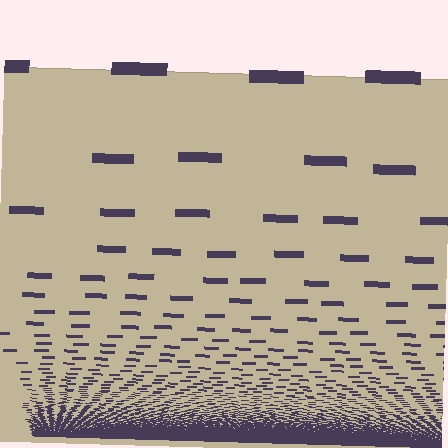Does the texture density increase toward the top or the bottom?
Density increases toward the bottom.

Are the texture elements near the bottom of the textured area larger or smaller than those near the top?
Smaller. The gradient is inverted — elements near the bottom are smaller and denser.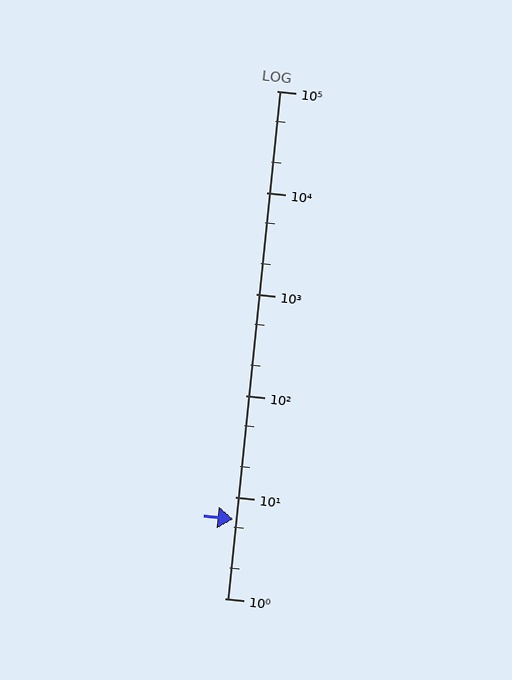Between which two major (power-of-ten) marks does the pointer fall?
The pointer is between 1 and 10.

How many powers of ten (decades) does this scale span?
The scale spans 5 decades, from 1 to 100000.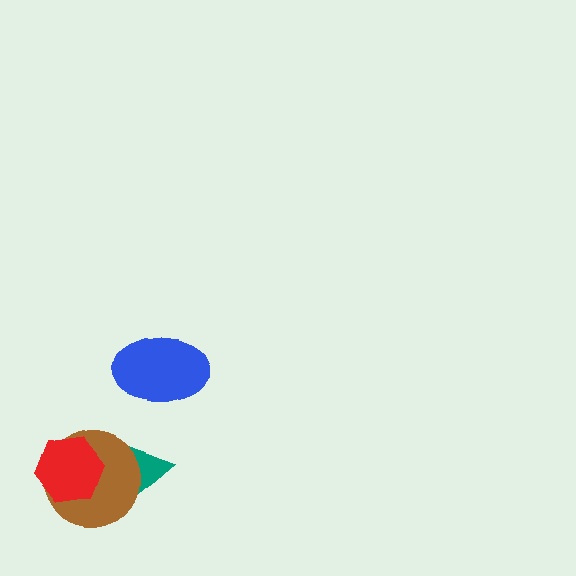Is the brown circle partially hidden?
Yes, it is partially covered by another shape.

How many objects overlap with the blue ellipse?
0 objects overlap with the blue ellipse.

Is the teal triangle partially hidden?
Yes, it is partially covered by another shape.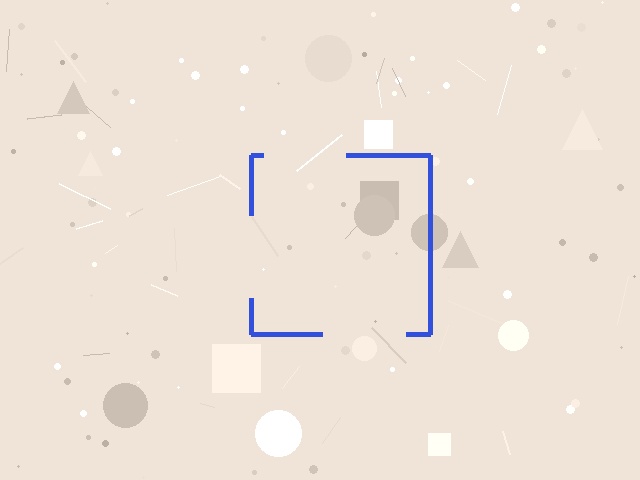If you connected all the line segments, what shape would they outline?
They would outline a square.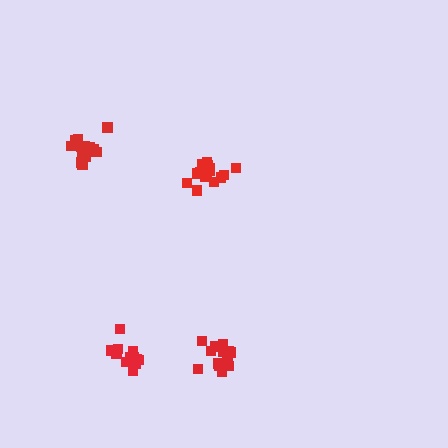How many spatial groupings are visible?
There are 4 spatial groupings.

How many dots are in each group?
Group 1: 16 dots, Group 2: 14 dots, Group 3: 16 dots, Group 4: 14 dots (60 total).